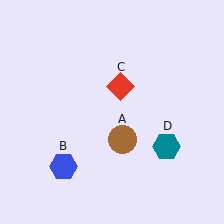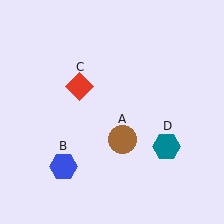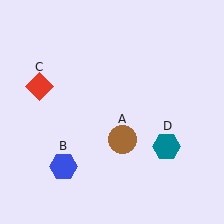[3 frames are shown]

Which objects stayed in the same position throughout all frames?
Brown circle (object A) and blue hexagon (object B) and teal hexagon (object D) remained stationary.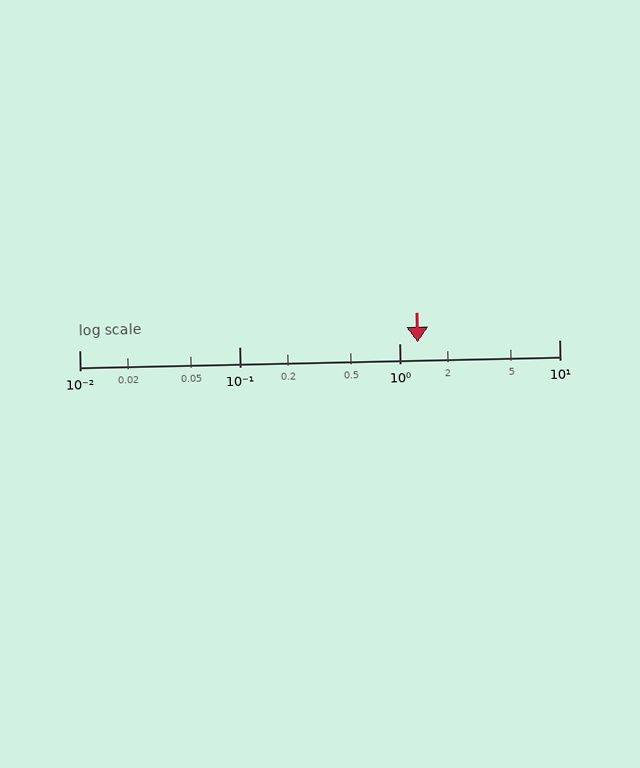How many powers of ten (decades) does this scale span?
The scale spans 3 decades, from 0.01 to 10.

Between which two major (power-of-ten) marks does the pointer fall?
The pointer is between 1 and 10.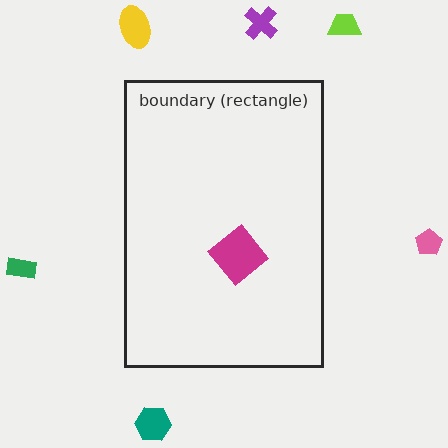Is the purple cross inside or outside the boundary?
Outside.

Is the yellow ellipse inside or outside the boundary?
Outside.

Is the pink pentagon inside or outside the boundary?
Outside.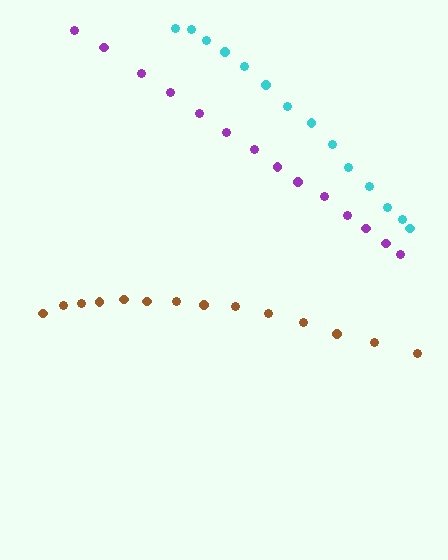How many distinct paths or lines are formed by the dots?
There are 3 distinct paths.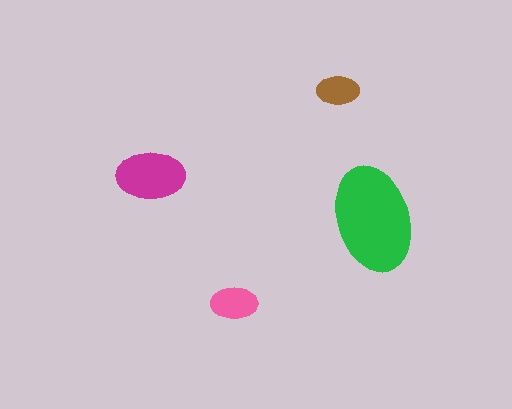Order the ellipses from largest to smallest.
the green one, the magenta one, the pink one, the brown one.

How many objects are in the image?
There are 4 objects in the image.